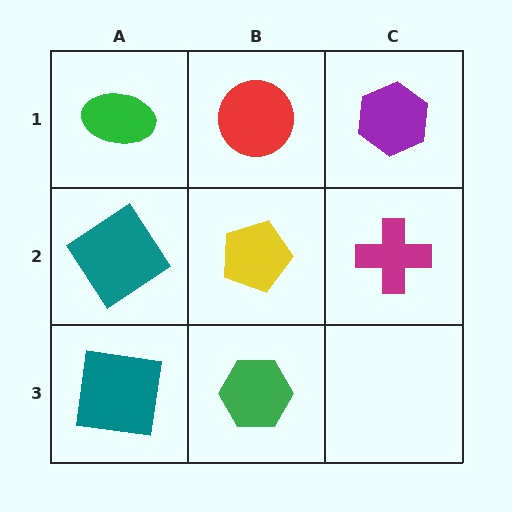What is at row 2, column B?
A yellow pentagon.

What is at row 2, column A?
A teal diamond.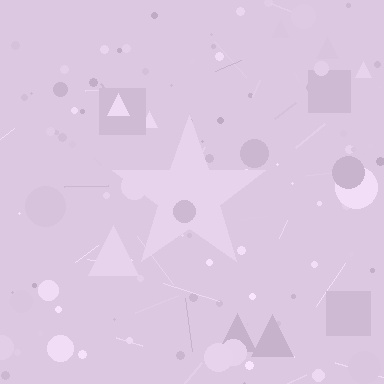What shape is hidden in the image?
A star is hidden in the image.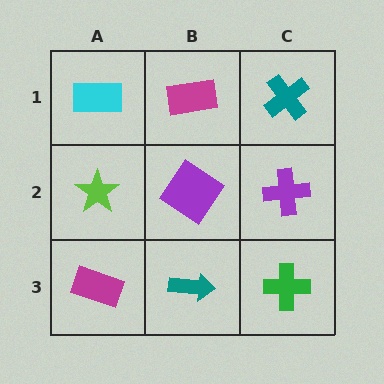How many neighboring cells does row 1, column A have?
2.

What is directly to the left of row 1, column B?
A cyan rectangle.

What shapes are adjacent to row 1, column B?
A purple diamond (row 2, column B), a cyan rectangle (row 1, column A), a teal cross (row 1, column C).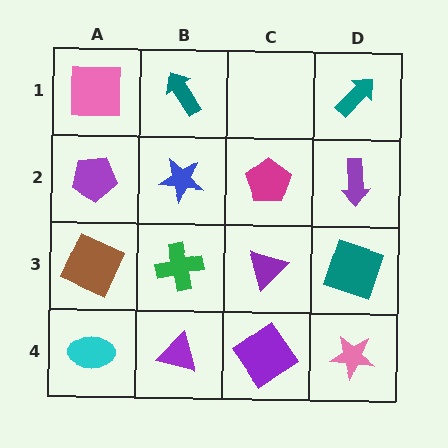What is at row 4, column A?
A cyan ellipse.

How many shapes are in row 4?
4 shapes.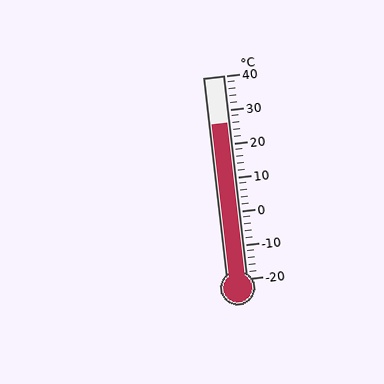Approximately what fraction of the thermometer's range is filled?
The thermometer is filled to approximately 75% of its range.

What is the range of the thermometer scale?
The thermometer scale ranges from -20°C to 40°C.